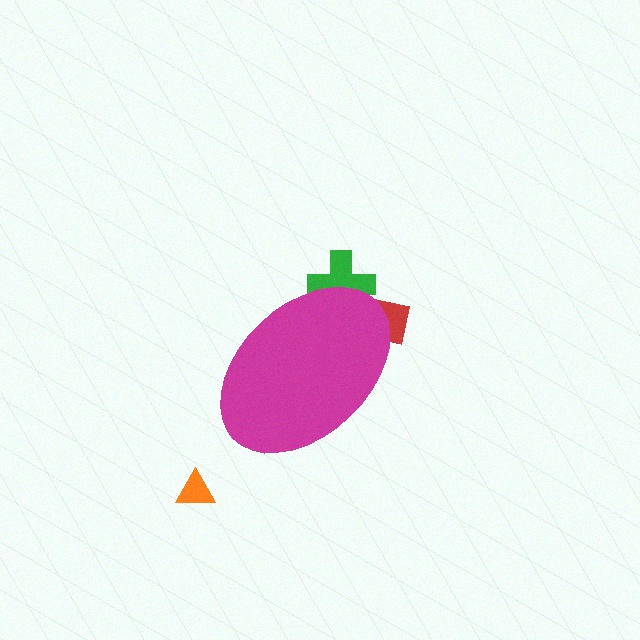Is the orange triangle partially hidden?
No, the orange triangle is fully visible.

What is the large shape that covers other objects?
A magenta ellipse.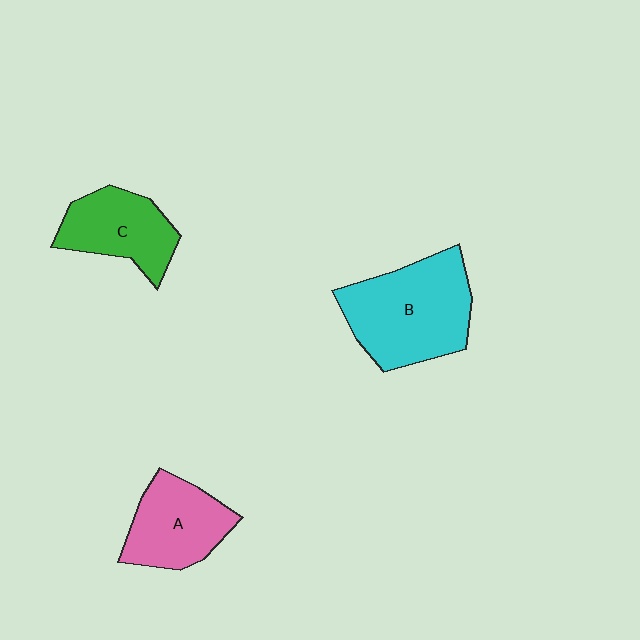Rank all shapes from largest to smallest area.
From largest to smallest: B (cyan), A (pink), C (green).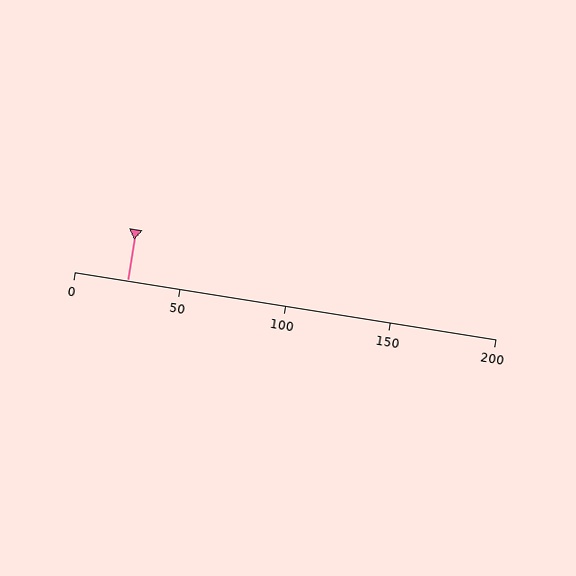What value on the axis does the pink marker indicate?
The marker indicates approximately 25.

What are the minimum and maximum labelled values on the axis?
The axis runs from 0 to 200.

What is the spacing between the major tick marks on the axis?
The major ticks are spaced 50 apart.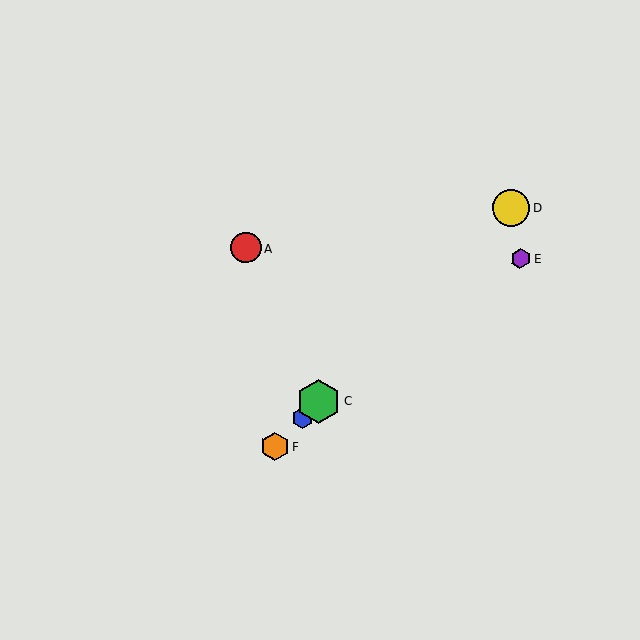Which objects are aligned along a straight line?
Objects B, C, D, F are aligned along a straight line.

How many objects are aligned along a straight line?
4 objects (B, C, D, F) are aligned along a straight line.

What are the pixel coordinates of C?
Object C is at (319, 401).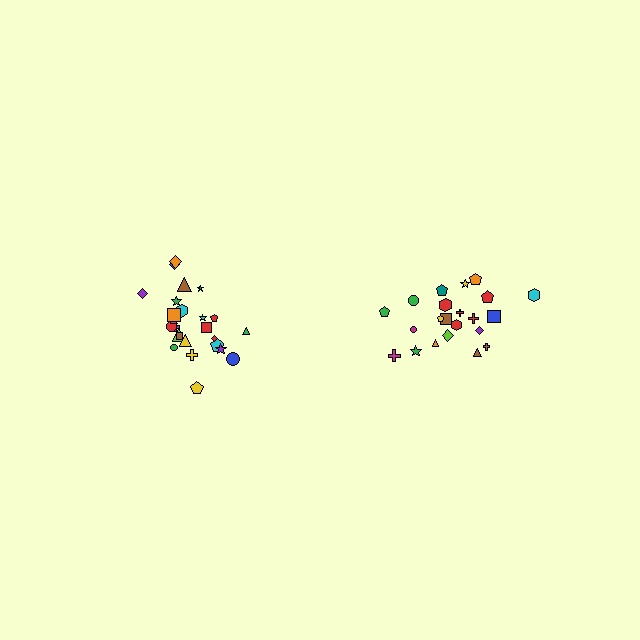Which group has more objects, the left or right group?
The left group.